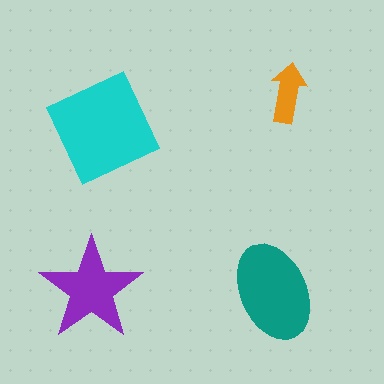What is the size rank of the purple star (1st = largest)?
3rd.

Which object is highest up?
The orange arrow is topmost.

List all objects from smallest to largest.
The orange arrow, the purple star, the teal ellipse, the cyan diamond.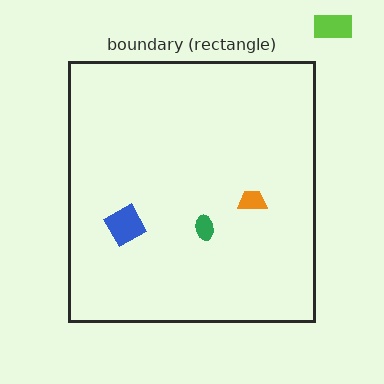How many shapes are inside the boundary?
3 inside, 1 outside.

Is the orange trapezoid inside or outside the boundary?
Inside.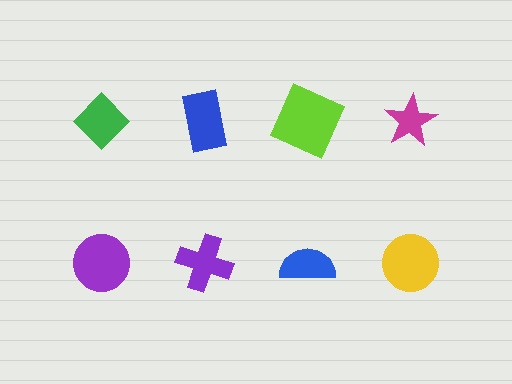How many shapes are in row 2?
4 shapes.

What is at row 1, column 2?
A blue rectangle.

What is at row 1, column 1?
A green diamond.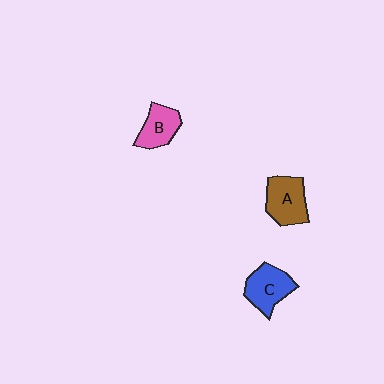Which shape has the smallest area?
Shape B (pink).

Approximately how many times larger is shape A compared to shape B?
Approximately 1.3 times.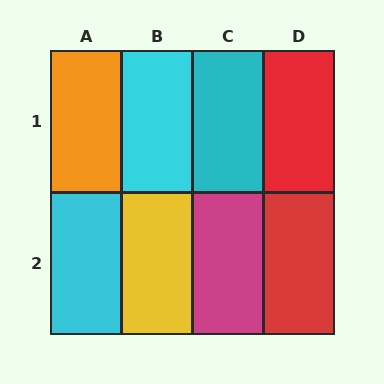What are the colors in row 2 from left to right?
Cyan, yellow, magenta, red.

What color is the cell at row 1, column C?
Cyan.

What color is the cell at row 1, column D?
Red.